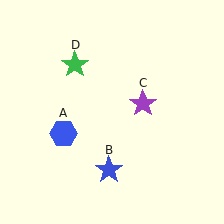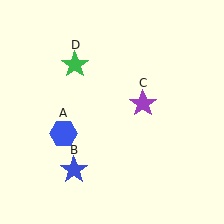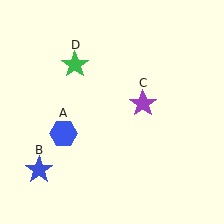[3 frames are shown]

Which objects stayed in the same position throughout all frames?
Blue hexagon (object A) and purple star (object C) and green star (object D) remained stationary.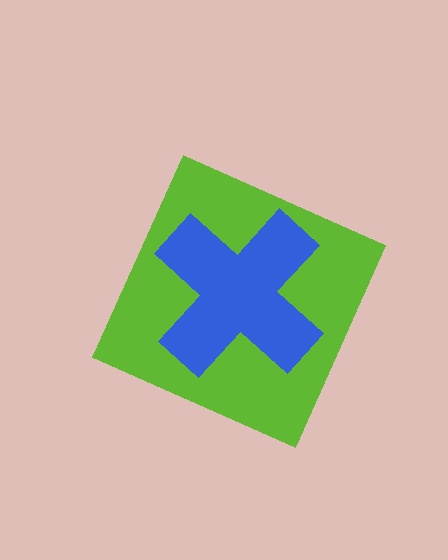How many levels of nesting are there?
2.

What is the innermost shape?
The blue cross.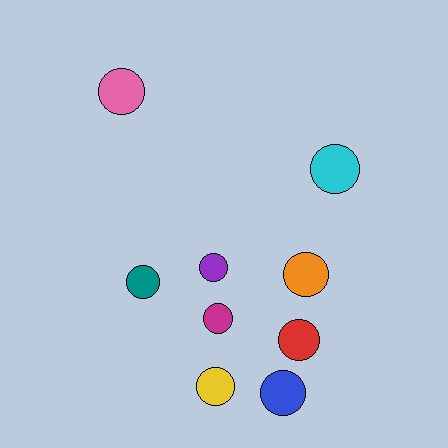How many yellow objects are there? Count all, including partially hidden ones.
There is 1 yellow object.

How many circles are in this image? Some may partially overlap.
There are 9 circles.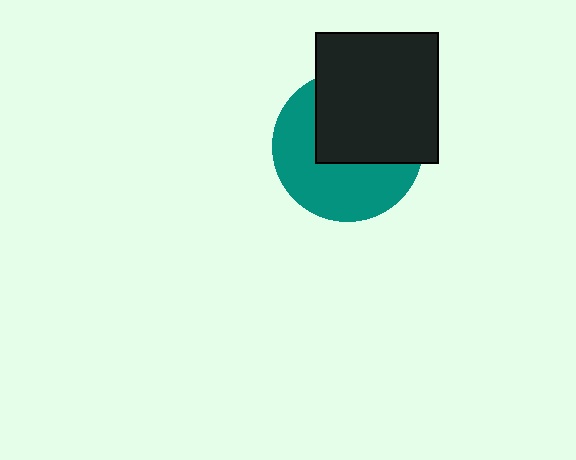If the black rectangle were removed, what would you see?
You would see the complete teal circle.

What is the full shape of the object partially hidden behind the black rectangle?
The partially hidden object is a teal circle.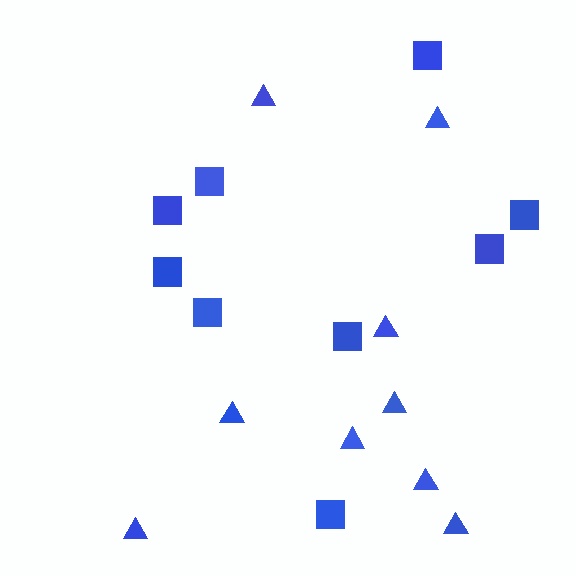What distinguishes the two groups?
There are 2 groups: one group of squares (9) and one group of triangles (9).